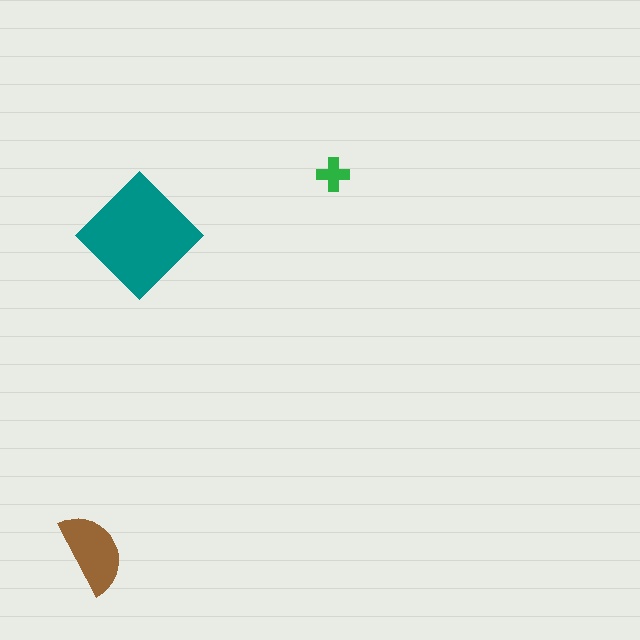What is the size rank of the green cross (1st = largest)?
3rd.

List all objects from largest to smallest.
The teal diamond, the brown semicircle, the green cross.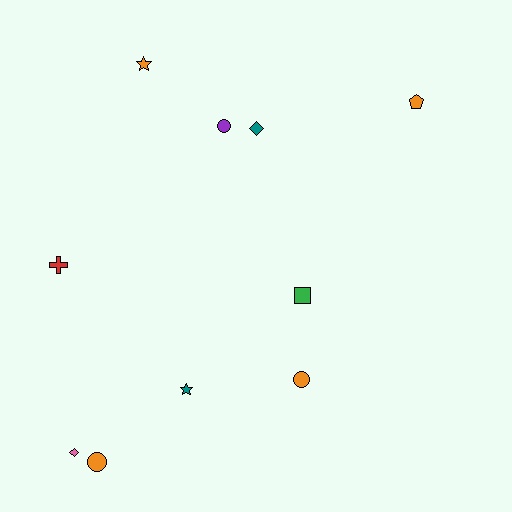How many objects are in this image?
There are 10 objects.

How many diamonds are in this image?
There are 2 diamonds.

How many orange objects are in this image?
There are 4 orange objects.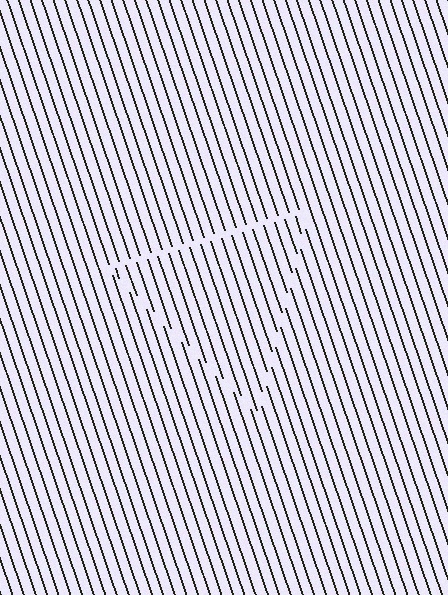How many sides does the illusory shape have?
3 sides — the line-ends trace a triangle.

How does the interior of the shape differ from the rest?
The interior of the shape contains the same grating, shifted by half a period — the contour is defined by the phase discontinuity where line-ends from the inner and outer gratings abut.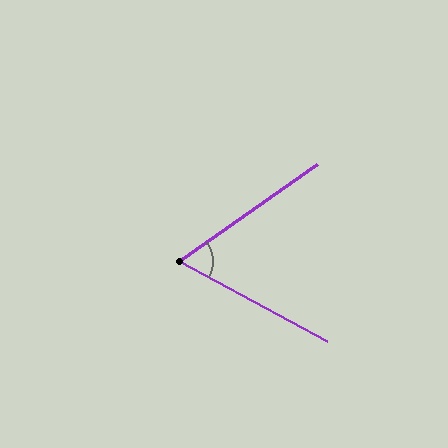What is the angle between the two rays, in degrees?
Approximately 63 degrees.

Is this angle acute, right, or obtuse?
It is acute.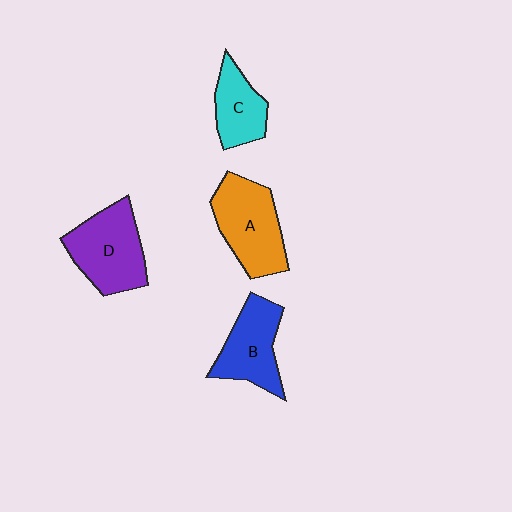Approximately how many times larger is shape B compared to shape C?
Approximately 1.3 times.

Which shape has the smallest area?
Shape C (cyan).